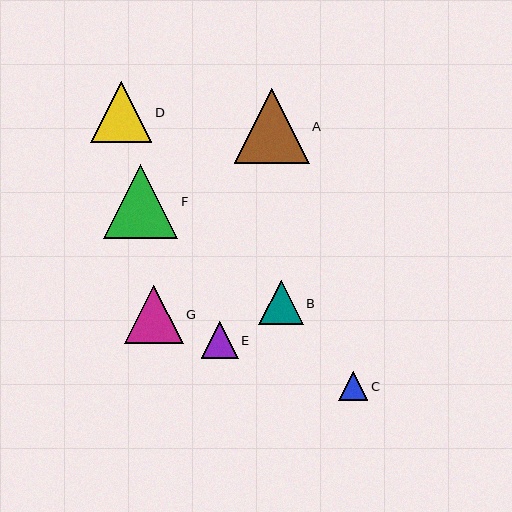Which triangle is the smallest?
Triangle C is the smallest with a size of approximately 29 pixels.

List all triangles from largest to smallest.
From largest to smallest: A, F, D, G, B, E, C.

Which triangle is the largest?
Triangle A is the largest with a size of approximately 75 pixels.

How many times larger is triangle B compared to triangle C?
Triangle B is approximately 1.5 times the size of triangle C.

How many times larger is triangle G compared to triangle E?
Triangle G is approximately 1.6 times the size of triangle E.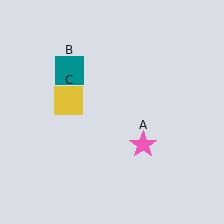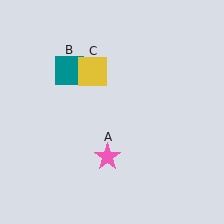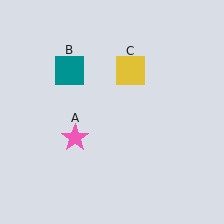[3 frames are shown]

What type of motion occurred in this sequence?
The pink star (object A), yellow square (object C) rotated clockwise around the center of the scene.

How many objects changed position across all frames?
2 objects changed position: pink star (object A), yellow square (object C).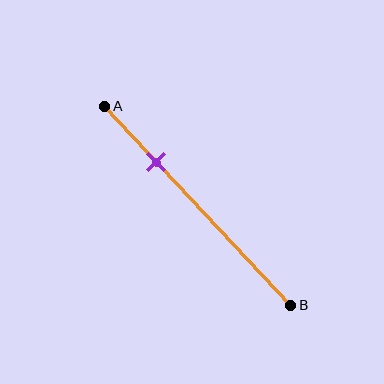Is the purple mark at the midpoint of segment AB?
No, the mark is at about 30% from A, not at the 50% midpoint.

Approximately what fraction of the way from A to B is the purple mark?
The purple mark is approximately 30% of the way from A to B.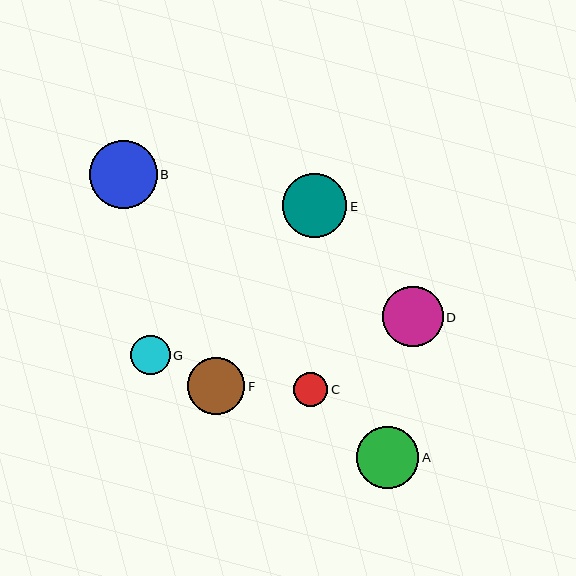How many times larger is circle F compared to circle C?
Circle F is approximately 1.7 times the size of circle C.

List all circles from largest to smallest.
From largest to smallest: B, E, A, D, F, G, C.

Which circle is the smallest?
Circle C is the smallest with a size of approximately 34 pixels.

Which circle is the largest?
Circle B is the largest with a size of approximately 68 pixels.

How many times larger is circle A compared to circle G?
Circle A is approximately 1.6 times the size of circle G.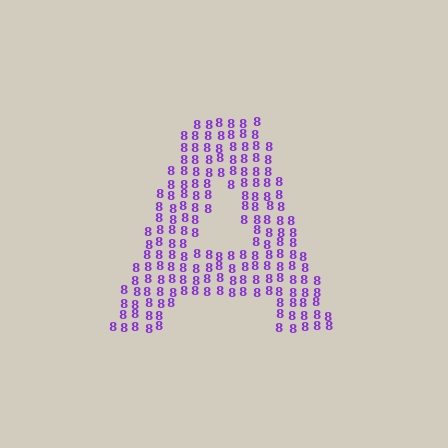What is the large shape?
The large shape is the letter A.